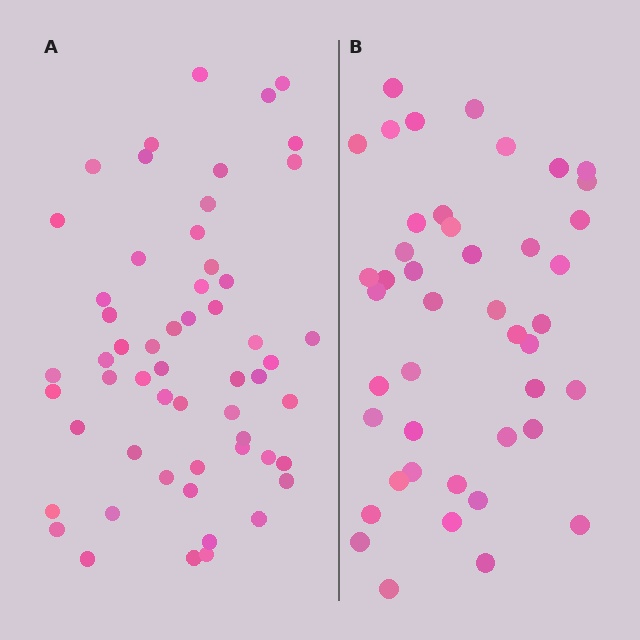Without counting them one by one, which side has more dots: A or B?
Region A (the left region) has more dots.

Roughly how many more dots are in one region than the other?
Region A has roughly 12 or so more dots than region B.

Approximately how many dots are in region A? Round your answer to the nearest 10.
About 60 dots. (The exact count is 56, which rounds to 60.)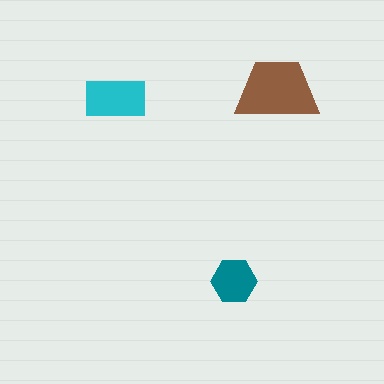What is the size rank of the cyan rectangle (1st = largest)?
2nd.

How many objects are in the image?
There are 3 objects in the image.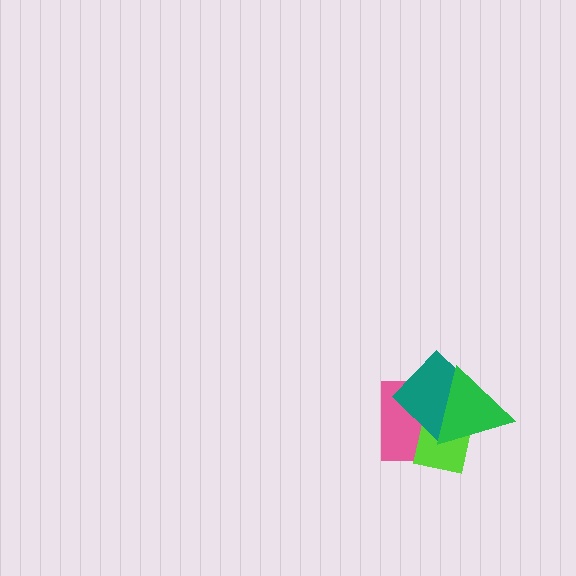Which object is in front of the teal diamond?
The green triangle is in front of the teal diamond.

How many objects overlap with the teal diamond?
3 objects overlap with the teal diamond.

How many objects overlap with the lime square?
3 objects overlap with the lime square.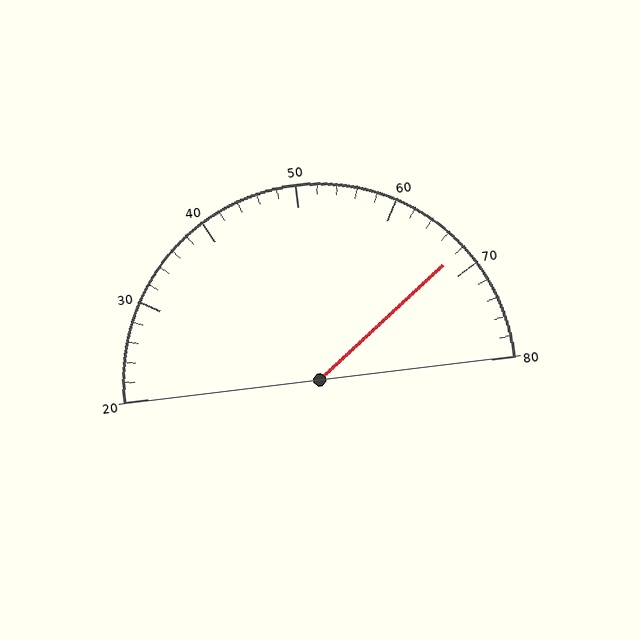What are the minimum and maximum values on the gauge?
The gauge ranges from 20 to 80.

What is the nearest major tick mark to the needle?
The nearest major tick mark is 70.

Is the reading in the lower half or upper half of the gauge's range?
The reading is in the upper half of the range (20 to 80).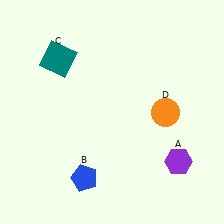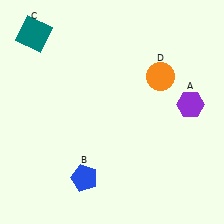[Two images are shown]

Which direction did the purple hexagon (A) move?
The purple hexagon (A) moved up.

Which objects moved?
The objects that moved are: the purple hexagon (A), the teal square (C), the orange circle (D).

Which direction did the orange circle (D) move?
The orange circle (D) moved up.